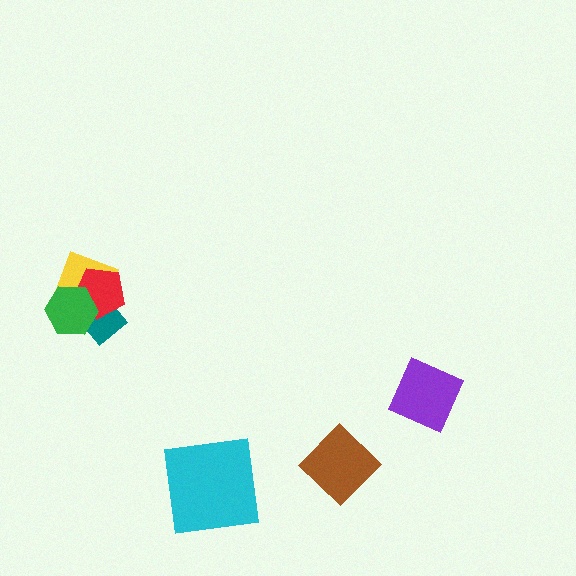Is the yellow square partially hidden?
Yes, it is partially covered by another shape.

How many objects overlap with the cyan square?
0 objects overlap with the cyan square.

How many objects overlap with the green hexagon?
3 objects overlap with the green hexagon.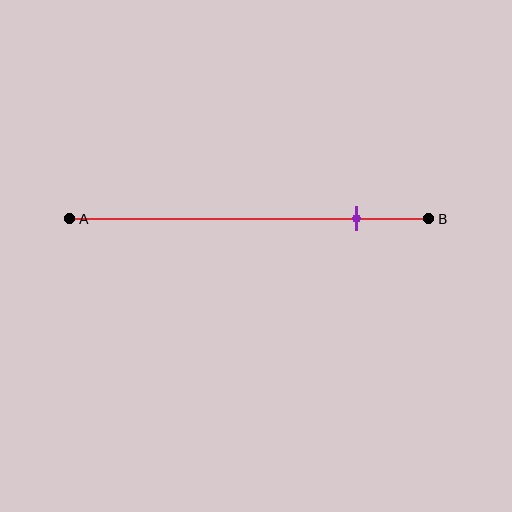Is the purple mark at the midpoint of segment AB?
No, the mark is at about 80% from A, not at the 50% midpoint.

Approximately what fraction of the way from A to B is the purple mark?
The purple mark is approximately 80% of the way from A to B.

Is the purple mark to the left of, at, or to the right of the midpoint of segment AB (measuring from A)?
The purple mark is to the right of the midpoint of segment AB.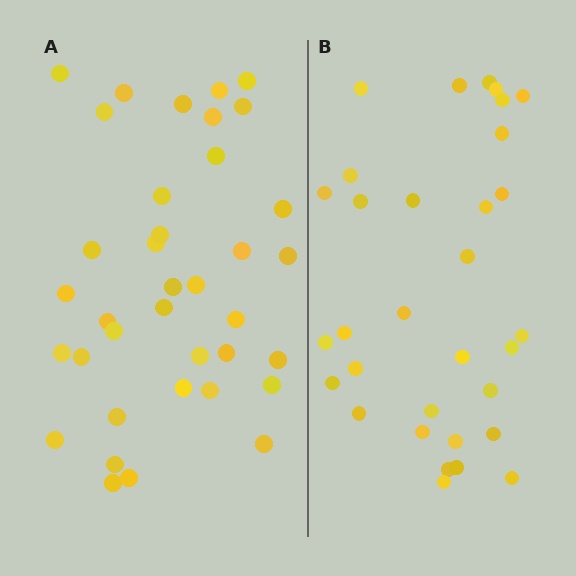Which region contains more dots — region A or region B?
Region A (the left region) has more dots.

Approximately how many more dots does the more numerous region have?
Region A has about 5 more dots than region B.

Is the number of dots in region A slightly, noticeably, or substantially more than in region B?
Region A has only slightly more — the two regions are fairly close. The ratio is roughly 1.2 to 1.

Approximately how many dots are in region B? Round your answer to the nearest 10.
About 30 dots. (The exact count is 32, which rounds to 30.)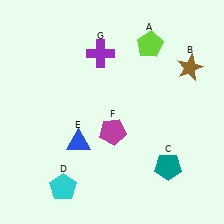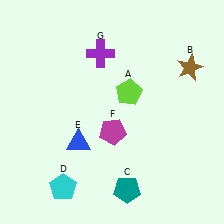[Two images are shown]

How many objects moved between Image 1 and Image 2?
2 objects moved between the two images.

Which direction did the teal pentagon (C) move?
The teal pentagon (C) moved left.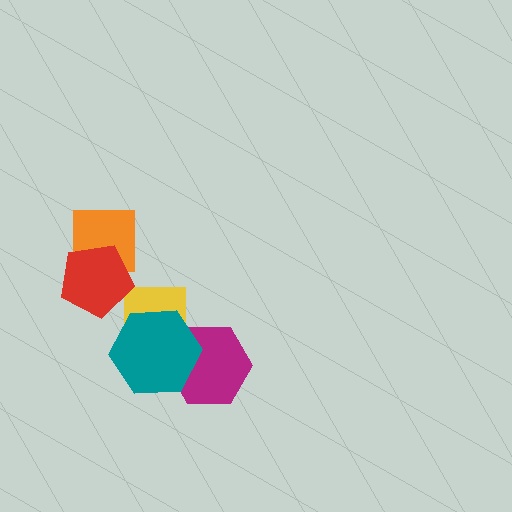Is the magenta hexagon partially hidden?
Yes, it is partially covered by another shape.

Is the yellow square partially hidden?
Yes, it is partially covered by another shape.